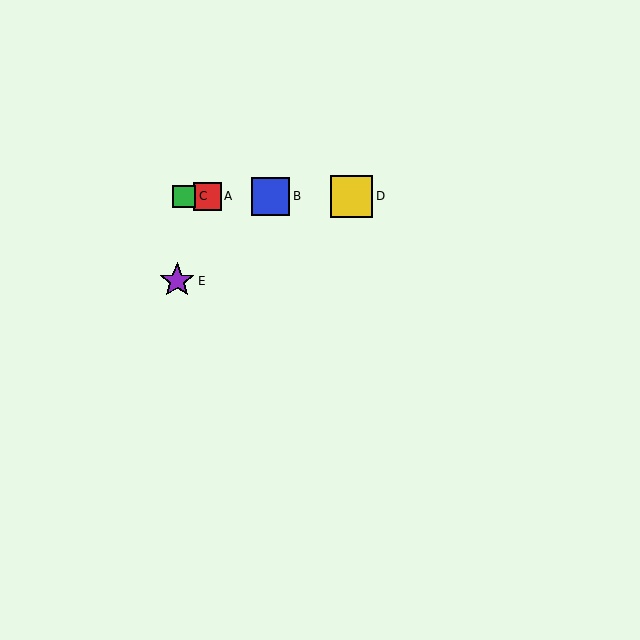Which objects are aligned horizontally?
Objects A, B, C, D are aligned horizontally.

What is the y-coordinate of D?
Object D is at y≈196.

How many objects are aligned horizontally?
4 objects (A, B, C, D) are aligned horizontally.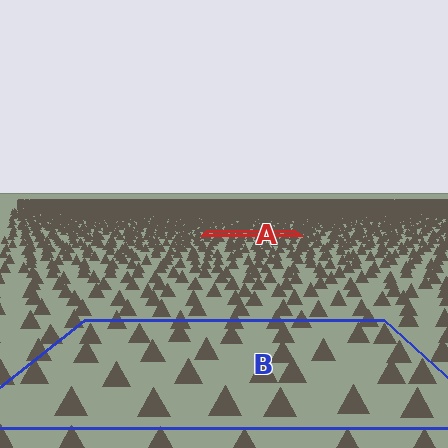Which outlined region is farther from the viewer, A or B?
Region A is farther from the viewer — the texture elements inside it appear smaller and more densely packed.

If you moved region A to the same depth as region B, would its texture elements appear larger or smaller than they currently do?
They would appear larger. At a closer depth, the same texture elements are projected at a bigger on-screen size.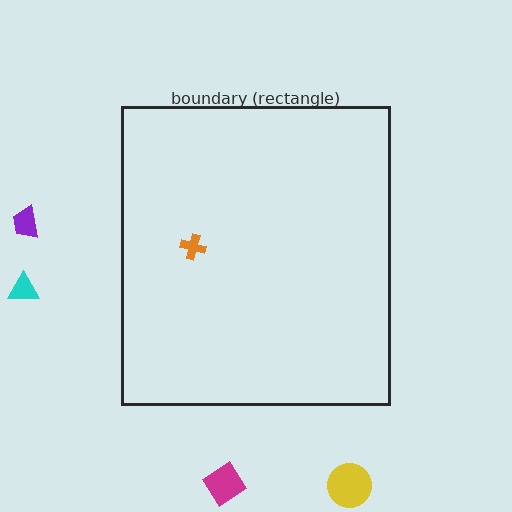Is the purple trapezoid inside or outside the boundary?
Outside.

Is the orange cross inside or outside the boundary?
Inside.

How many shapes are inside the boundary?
1 inside, 4 outside.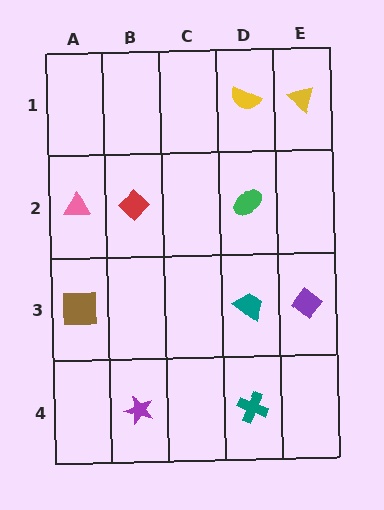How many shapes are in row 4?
2 shapes.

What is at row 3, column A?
A brown square.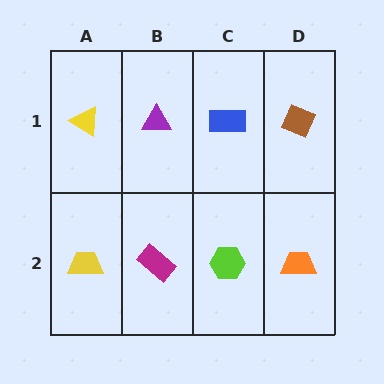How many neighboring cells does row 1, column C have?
3.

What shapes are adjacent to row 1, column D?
An orange trapezoid (row 2, column D), a blue rectangle (row 1, column C).